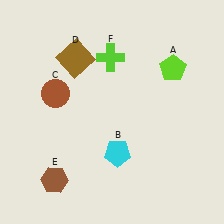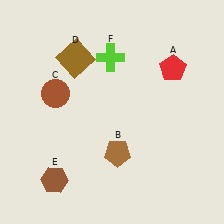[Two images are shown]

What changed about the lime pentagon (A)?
In Image 1, A is lime. In Image 2, it changed to red.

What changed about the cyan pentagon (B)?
In Image 1, B is cyan. In Image 2, it changed to brown.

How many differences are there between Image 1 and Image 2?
There are 2 differences between the two images.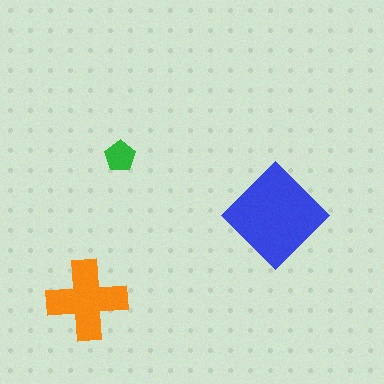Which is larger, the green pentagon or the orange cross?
The orange cross.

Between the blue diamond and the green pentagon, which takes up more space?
The blue diamond.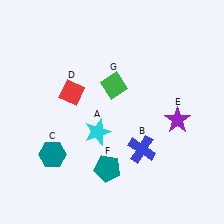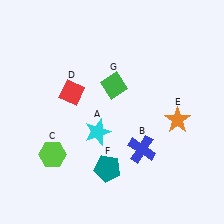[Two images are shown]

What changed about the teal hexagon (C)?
In Image 1, C is teal. In Image 2, it changed to lime.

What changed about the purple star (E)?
In Image 1, E is purple. In Image 2, it changed to orange.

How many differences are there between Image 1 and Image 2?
There are 2 differences between the two images.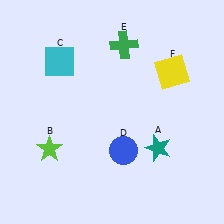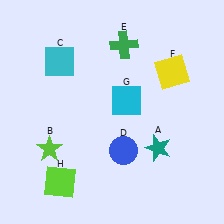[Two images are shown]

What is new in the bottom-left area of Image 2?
A lime square (H) was added in the bottom-left area of Image 2.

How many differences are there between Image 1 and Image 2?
There are 2 differences between the two images.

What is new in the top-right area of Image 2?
A cyan square (G) was added in the top-right area of Image 2.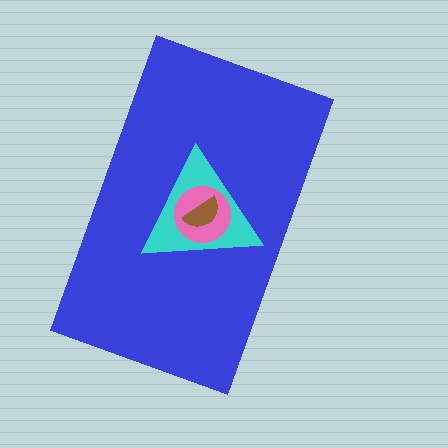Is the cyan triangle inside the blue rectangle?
Yes.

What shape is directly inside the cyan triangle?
The pink circle.